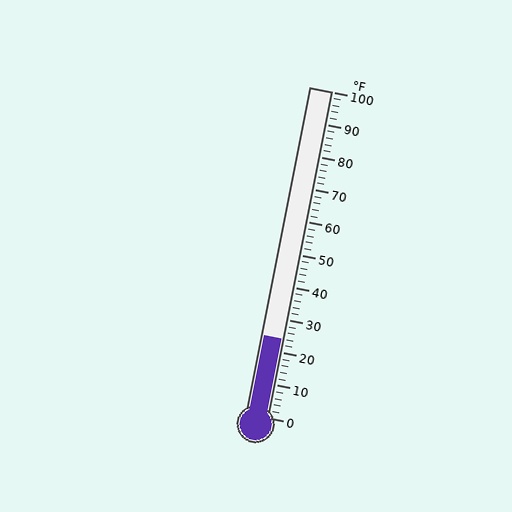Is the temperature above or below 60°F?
The temperature is below 60°F.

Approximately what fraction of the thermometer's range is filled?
The thermometer is filled to approximately 25% of its range.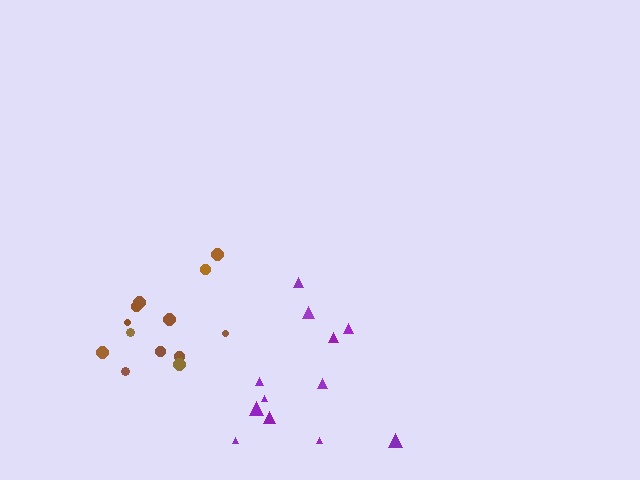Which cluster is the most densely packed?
Brown.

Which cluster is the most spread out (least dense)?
Purple.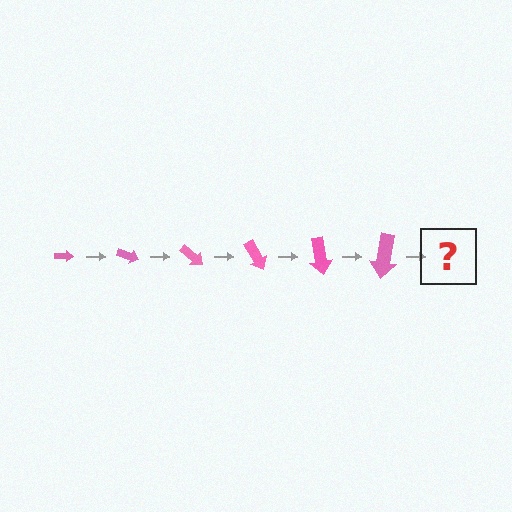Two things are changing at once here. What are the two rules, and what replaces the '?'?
The two rules are that the arrow grows larger each step and it rotates 20 degrees each step. The '?' should be an arrow, larger than the previous one and rotated 120 degrees from the start.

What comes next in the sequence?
The next element should be an arrow, larger than the previous one and rotated 120 degrees from the start.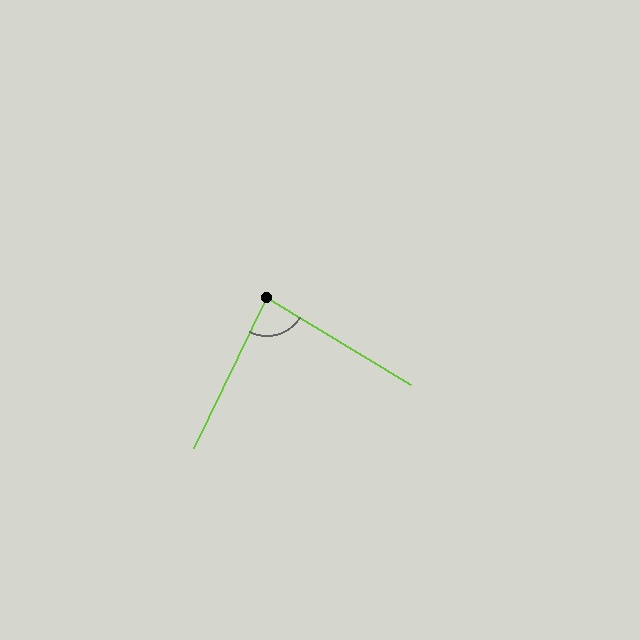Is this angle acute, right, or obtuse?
It is acute.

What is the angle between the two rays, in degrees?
Approximately 85 degrees.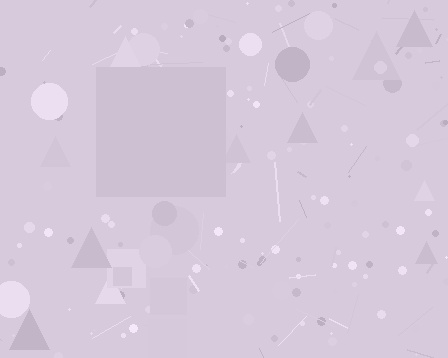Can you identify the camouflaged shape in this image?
The camouflaged shape is a square.